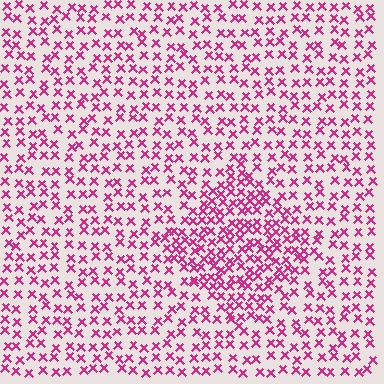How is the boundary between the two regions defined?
The boundary is defined by a change in element density (approximately 1.8x ratio). All elements are the same color, size, and shape.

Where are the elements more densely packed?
The elements are more densely packed inside the diamond boundary.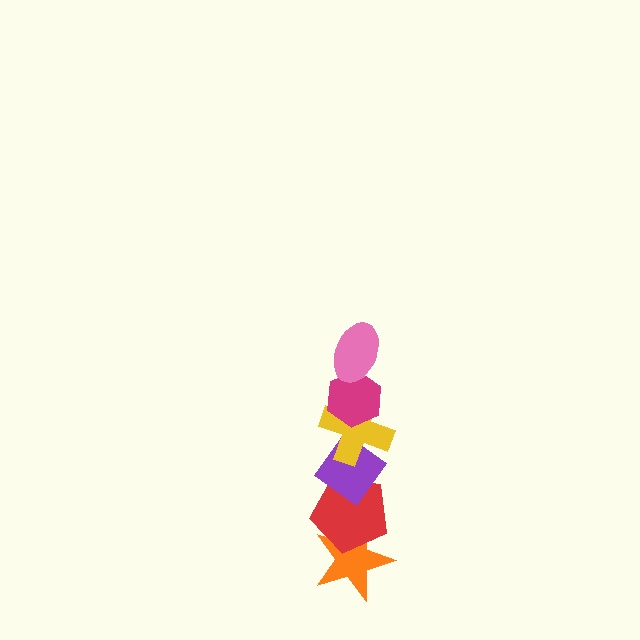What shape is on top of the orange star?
The red pentagon is on top of the orange star.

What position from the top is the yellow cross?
The yellow cross is 3rd from the top.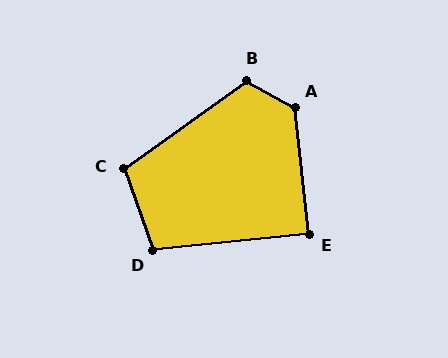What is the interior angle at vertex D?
Approximately 104 degrees (obtuse).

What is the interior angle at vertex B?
Approximately 115 degrees (obtuse).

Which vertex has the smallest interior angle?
E, at approximately 90 degrees.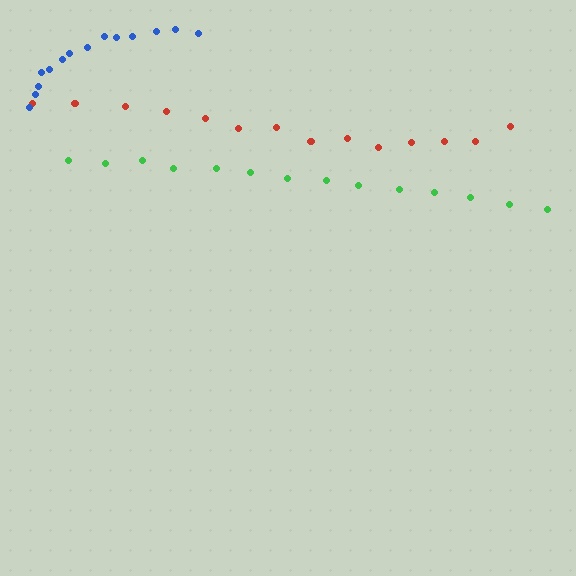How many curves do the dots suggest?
There are 3 distinct paths.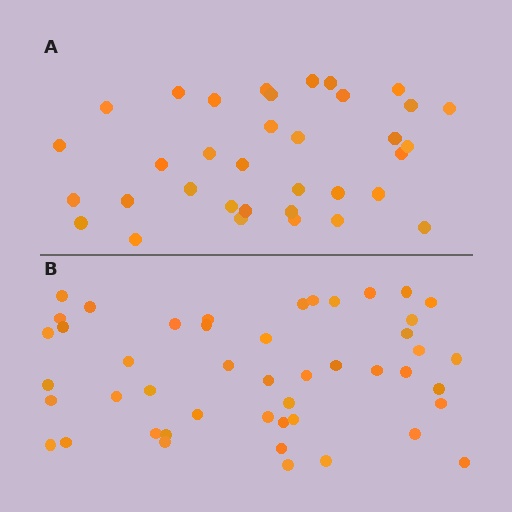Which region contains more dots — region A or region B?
Region B (the bottom region) has more dots.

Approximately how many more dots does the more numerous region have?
Region B has roughly 12 or so more dots than region A.